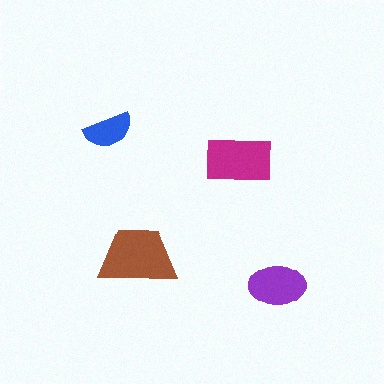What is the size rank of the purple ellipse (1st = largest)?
3rd.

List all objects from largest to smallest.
The brown trapezoid, the magenta rectangle, the purple ellipse, the blue semicircle.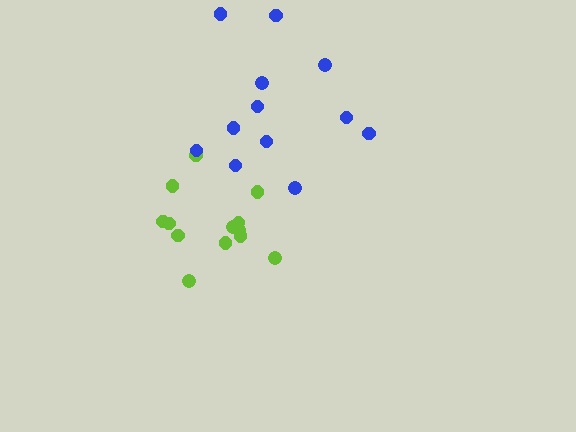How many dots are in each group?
Group 1: 13 dots, Group 2: 12 dots (25 total).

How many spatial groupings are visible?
There are 2 spatial groupings.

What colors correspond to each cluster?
The clusters are colored: lime, blue.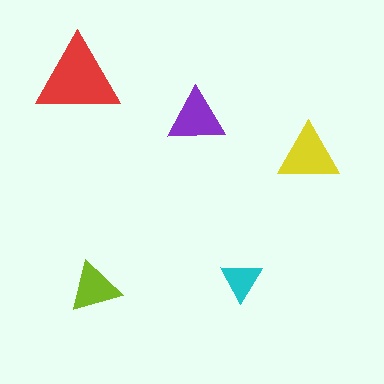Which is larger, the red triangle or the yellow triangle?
The red one.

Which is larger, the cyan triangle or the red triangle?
The red one.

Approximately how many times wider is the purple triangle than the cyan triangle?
About 1.5 times wider.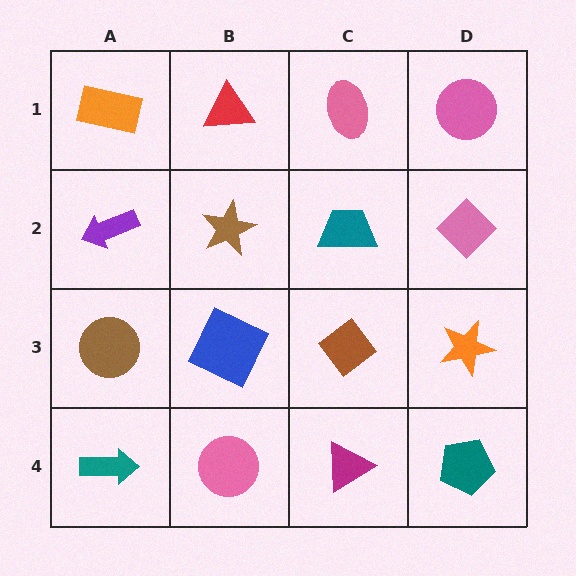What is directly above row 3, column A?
A purple arrow.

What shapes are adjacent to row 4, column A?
A brown circle (row 3, column A), a pink circle (row 4, column B).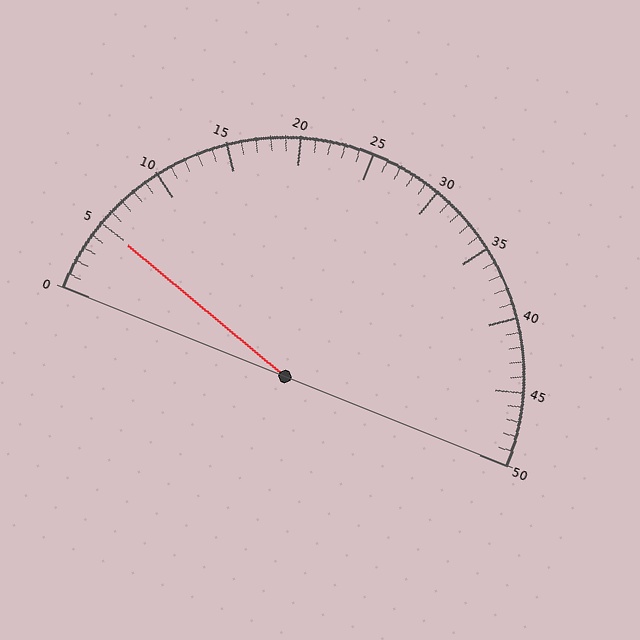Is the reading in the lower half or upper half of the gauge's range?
The reading is in the lower half of the range (0 to 50).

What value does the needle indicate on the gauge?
The needle indicates approximately 5.